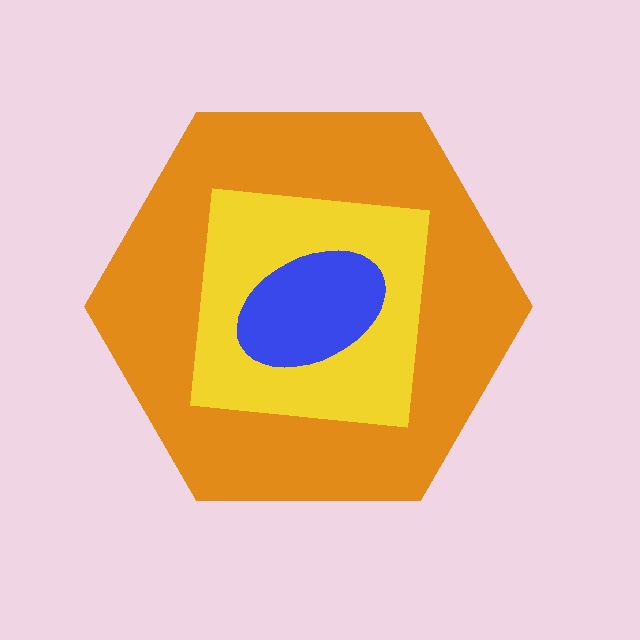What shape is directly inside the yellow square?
The blue ellipse.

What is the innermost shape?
The blue ellipse.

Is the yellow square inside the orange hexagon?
Yes.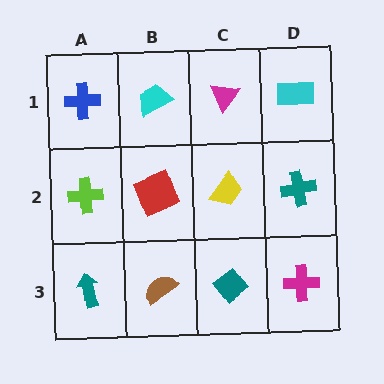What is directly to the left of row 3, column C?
A brown semicircle.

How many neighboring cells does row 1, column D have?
2.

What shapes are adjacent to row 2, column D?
A cyan rectangle (row 1, column D), a magenta cross (row 3, column D), a yellow trapezoid (row 2, column C).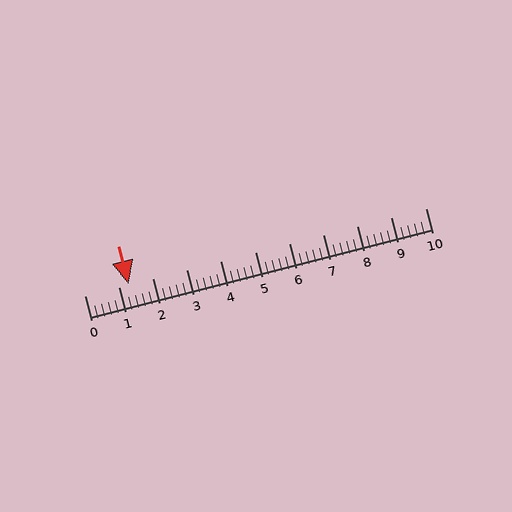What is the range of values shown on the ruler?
The ruler shows values from 0 to 10.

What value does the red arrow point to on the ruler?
The red arrow points to approximately 1.3.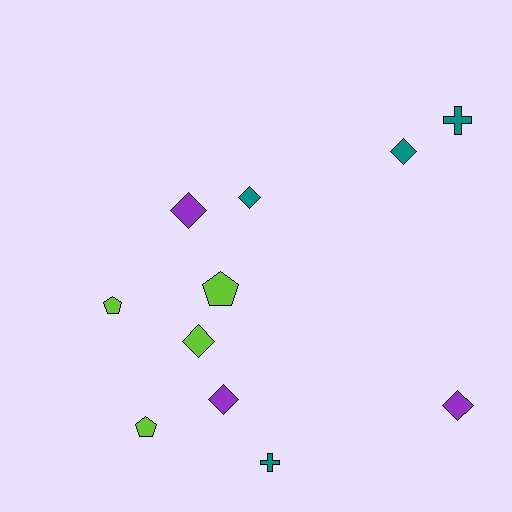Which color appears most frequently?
Teal, with 4 objects.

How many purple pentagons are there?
There are no purple pentagons.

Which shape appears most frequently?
Diamond, with 6 objects.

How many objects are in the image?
There are 11 objects.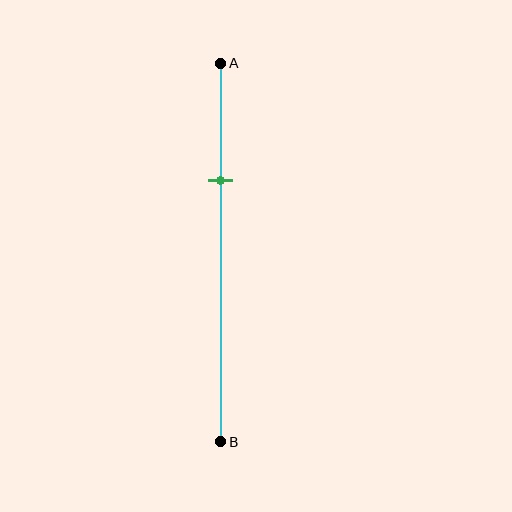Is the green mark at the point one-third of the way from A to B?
Yes, the mark is approximately at the one-third point.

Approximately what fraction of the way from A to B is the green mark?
The green mark is approximately 30% of the way from A to B.